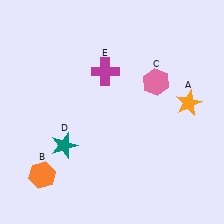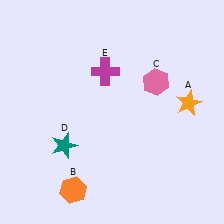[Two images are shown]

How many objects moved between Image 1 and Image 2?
1 object moved between the two images.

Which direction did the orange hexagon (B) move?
The orange hexagon (B) moved right.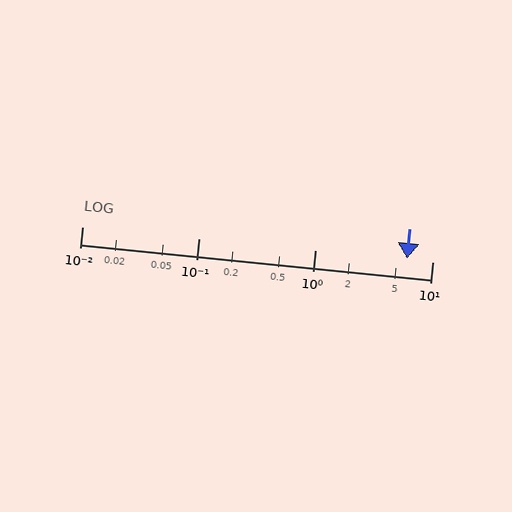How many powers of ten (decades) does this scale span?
The scale spans 3 decades, from 0.01 to 10.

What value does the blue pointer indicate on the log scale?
The pointer indicates approximately 6.1.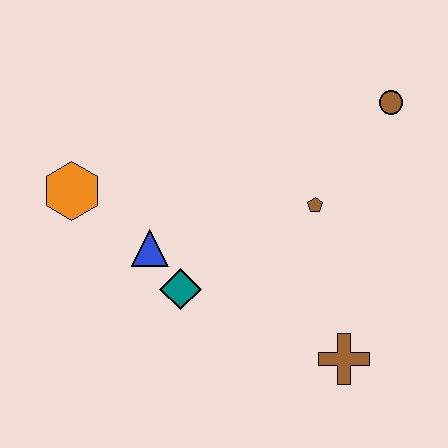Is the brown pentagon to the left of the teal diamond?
No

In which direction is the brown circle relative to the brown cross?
The brown circle is above the brown cross.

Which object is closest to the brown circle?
The brown pentagon is closest to the brown circle.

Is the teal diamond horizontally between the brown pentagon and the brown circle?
No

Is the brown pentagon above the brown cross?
Yes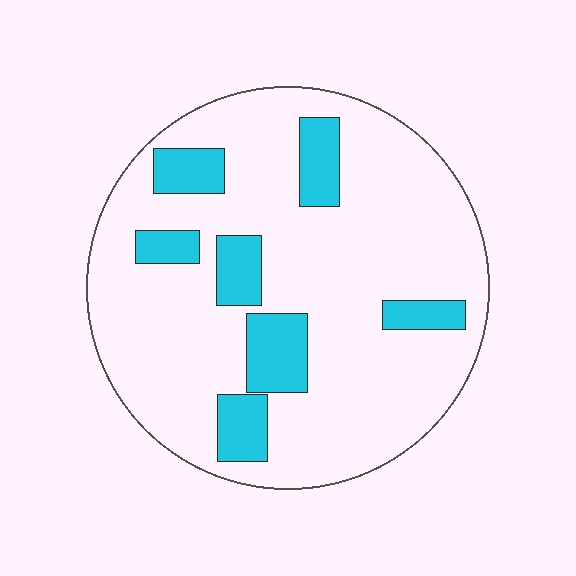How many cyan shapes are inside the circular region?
7.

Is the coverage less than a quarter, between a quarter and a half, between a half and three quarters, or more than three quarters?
Less than a quarter.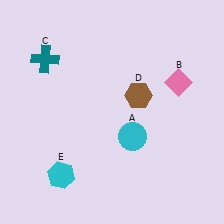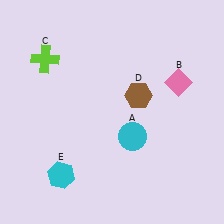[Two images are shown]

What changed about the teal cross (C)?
In Image 1, C is teal. In Image 2, it changed to lime.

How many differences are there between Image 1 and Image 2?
There is 1 difference between the two images.